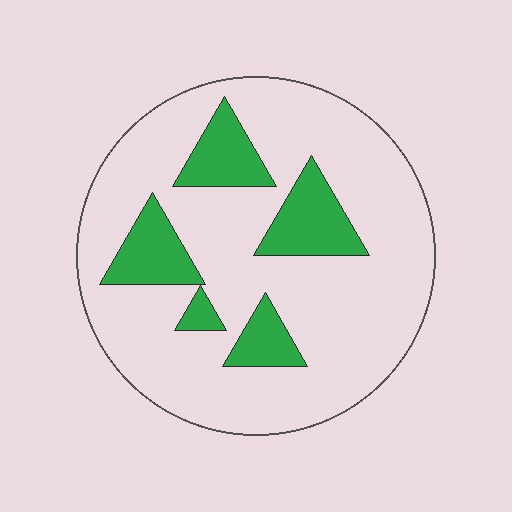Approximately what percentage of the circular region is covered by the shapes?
Approximately 20%.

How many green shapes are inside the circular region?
5.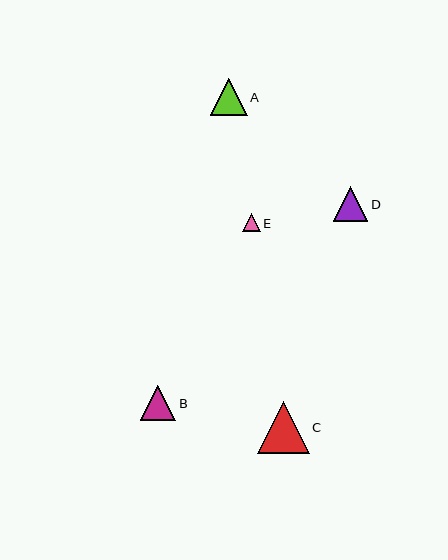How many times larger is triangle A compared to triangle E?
Triangle A is approximately 2.1 times the size of triangle E.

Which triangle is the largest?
Triangle C is the largest with a size of approximately 52 pixels.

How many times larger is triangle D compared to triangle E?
Triangle D is approximately 2.0 times the size of triangle E.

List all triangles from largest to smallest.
From largest to smallest: C, A, B, D, E.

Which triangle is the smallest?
Triangle E is the smallest with a size of approximately 17 pixels.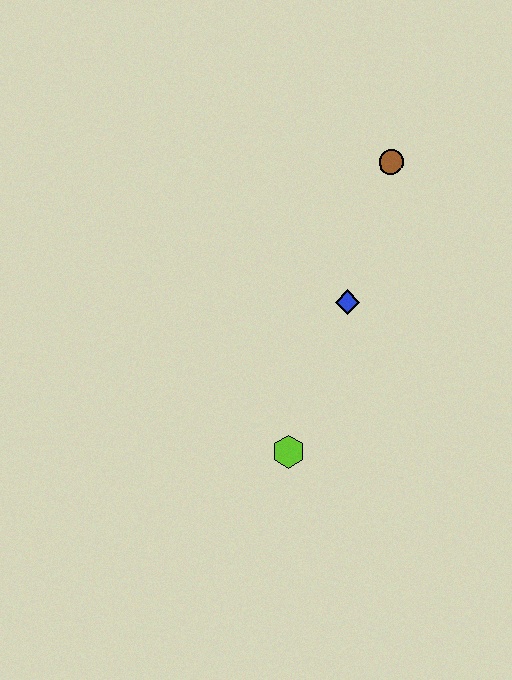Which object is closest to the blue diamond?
The brown circle is closest to the blue diamond.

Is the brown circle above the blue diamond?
Yes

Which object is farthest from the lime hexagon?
The brown circle is farthest from the lime hexagon.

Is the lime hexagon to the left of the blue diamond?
Yes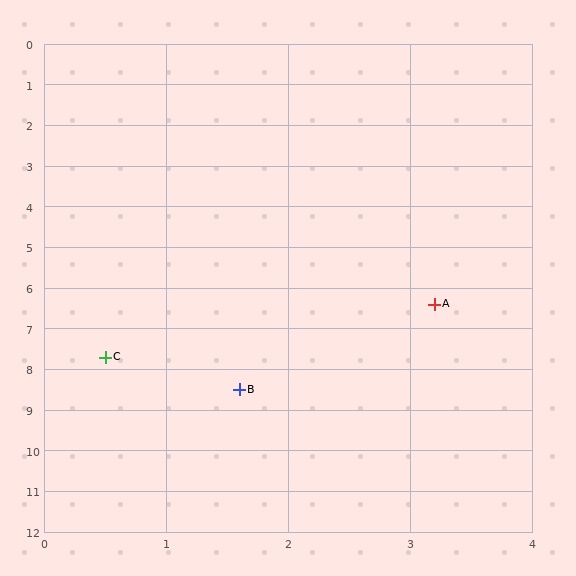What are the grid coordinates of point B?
Point B is at approximately (1.6, 8.5).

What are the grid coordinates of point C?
Point C is at approximately (0.5, 7.7).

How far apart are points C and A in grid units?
Points C and A are about 3.0 grid units apart.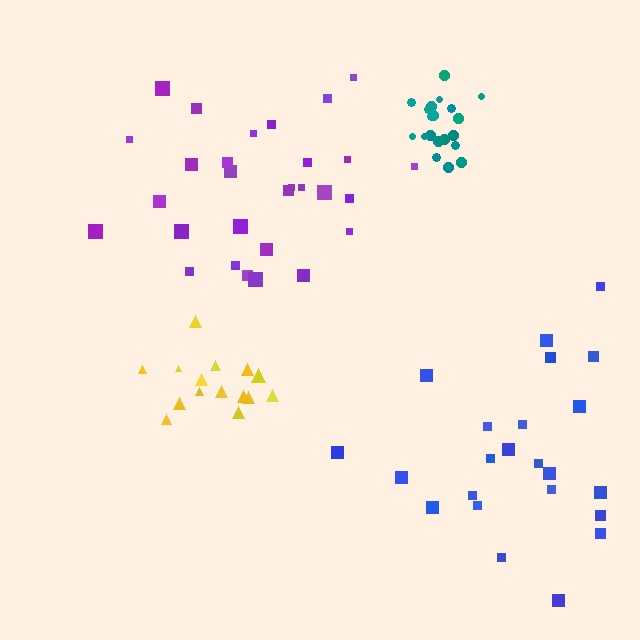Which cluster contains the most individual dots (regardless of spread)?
Purple (29).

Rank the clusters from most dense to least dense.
teal, yellow, purple, blue.